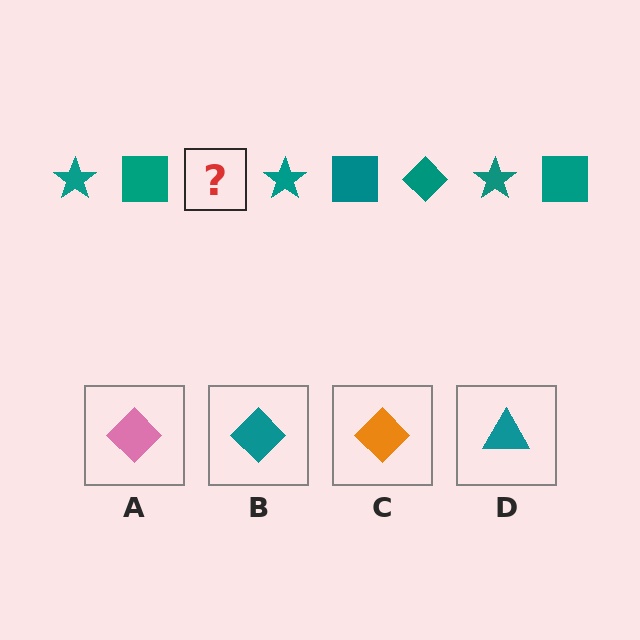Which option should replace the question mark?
Option B.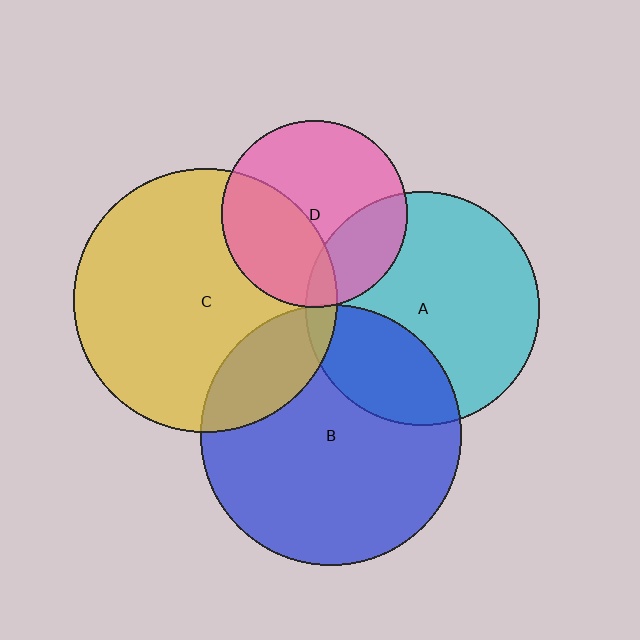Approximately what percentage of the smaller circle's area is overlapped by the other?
Approximately 40%.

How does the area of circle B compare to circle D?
Approximately 2.0 times.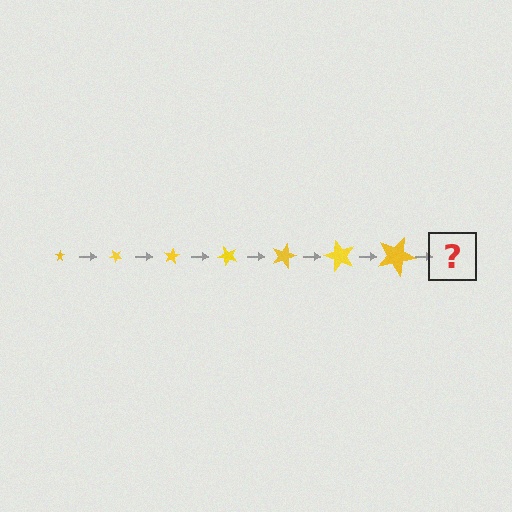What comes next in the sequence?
The next element should be a star, larger than the previous one and rotated 280 degrees from the start.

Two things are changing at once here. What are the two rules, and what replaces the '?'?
The two rules are that the star grows larger each step and it rotates 40 degrees each step. The '?' should be a star, larger than the previous one and rotated 280 degrees from the start.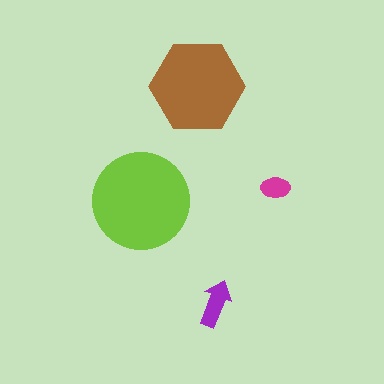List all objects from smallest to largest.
The magenta ellipse, the purple arrow, the brown hexagon, the lime circle.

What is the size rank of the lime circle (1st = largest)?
1st.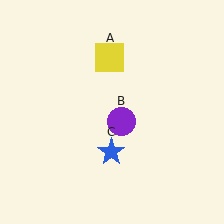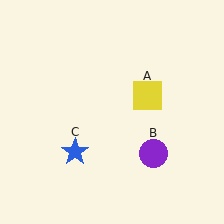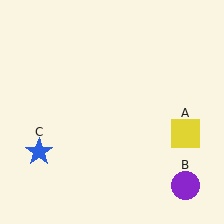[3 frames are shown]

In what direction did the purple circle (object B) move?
The purple circle (object B) moved down and to the right.